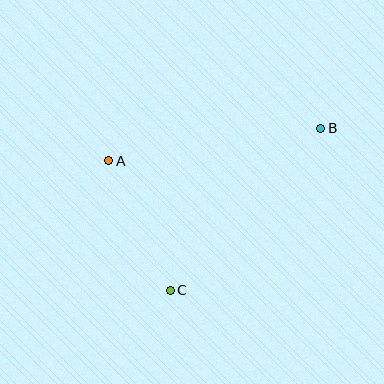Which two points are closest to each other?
Points A and C are closest to each other.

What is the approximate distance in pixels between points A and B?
The distance between A and B is approximately 214 pixels.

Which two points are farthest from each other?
Points B and C are farthest from each other.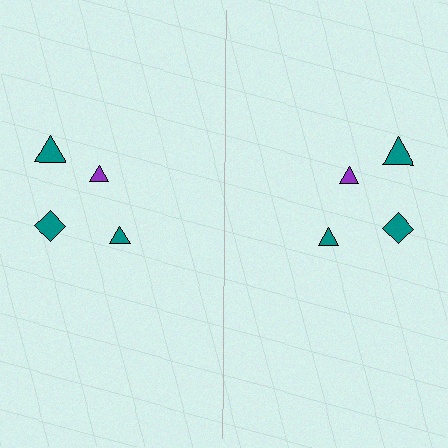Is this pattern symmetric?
Yes, this pattern has bilateral (reflection) symmetry.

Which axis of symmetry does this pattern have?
The pattern has a vertical axis of symmetry running through the center of the image.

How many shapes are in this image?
There are 8 shapes in this image.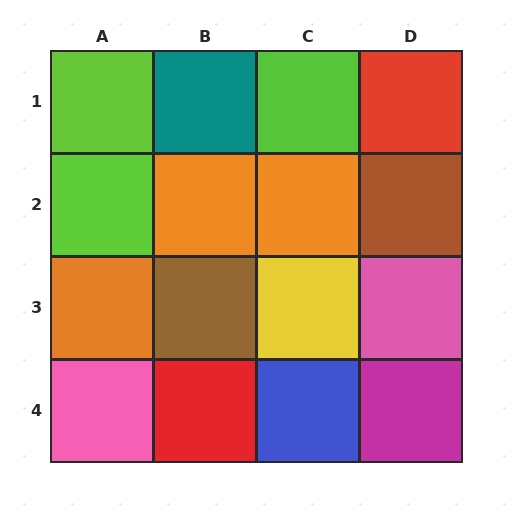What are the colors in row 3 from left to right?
Orange, brown, yellow, pink.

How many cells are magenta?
1 cell is magenta.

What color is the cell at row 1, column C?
Lime.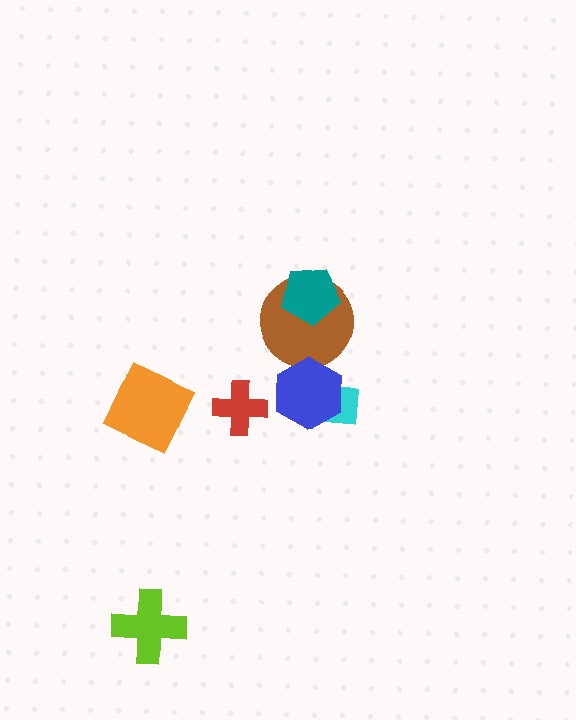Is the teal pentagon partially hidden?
No, no other shape covers it.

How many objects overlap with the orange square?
0 objects overlap with the orange square.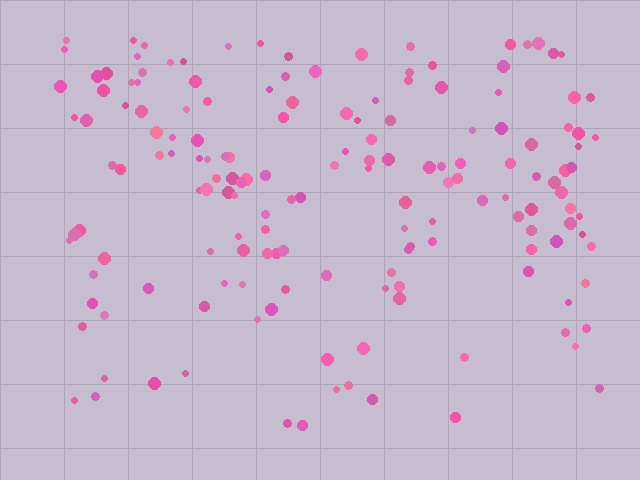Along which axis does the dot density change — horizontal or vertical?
Vertical.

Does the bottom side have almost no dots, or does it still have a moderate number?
Still a moderate number, just noticeably fewer than the top.